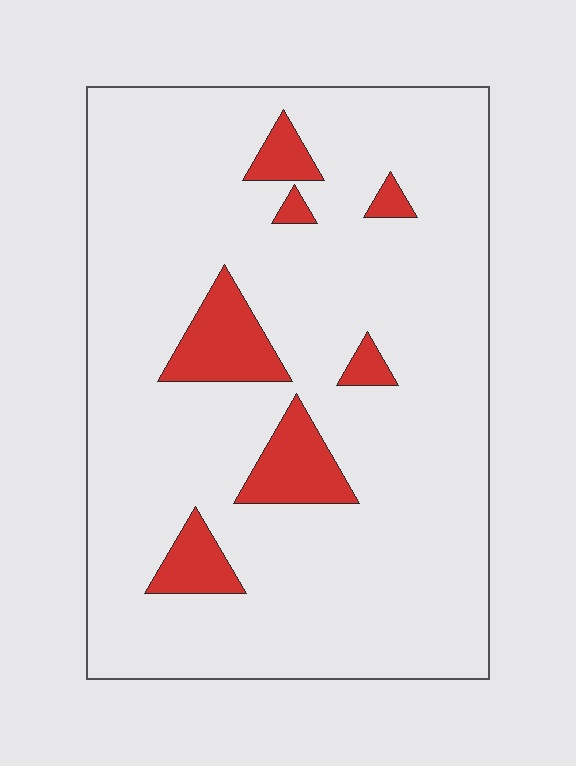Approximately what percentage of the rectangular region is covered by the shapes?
Approximately 10%.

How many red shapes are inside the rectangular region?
7.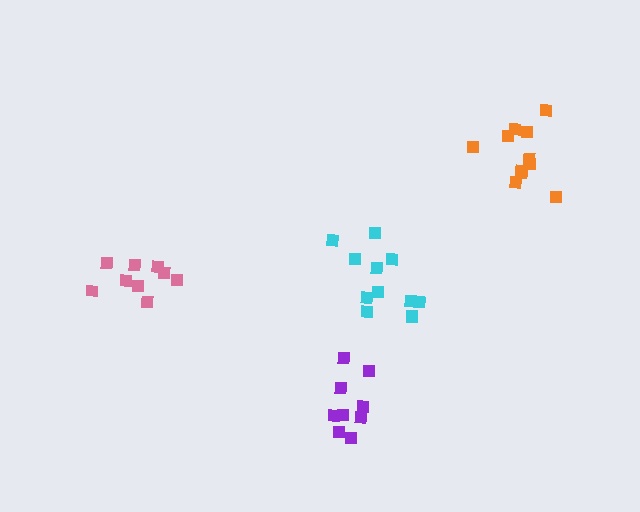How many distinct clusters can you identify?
There are 4 distinct clusters.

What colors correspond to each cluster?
The clusters are colored: cyan, purple, pink, orange.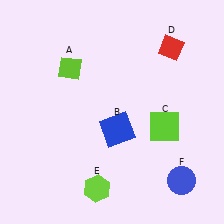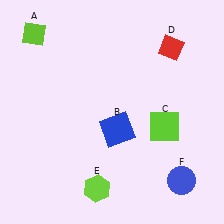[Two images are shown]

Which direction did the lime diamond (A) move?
The lime diamond (A) moved left.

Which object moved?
The lime diamond (A) moved left.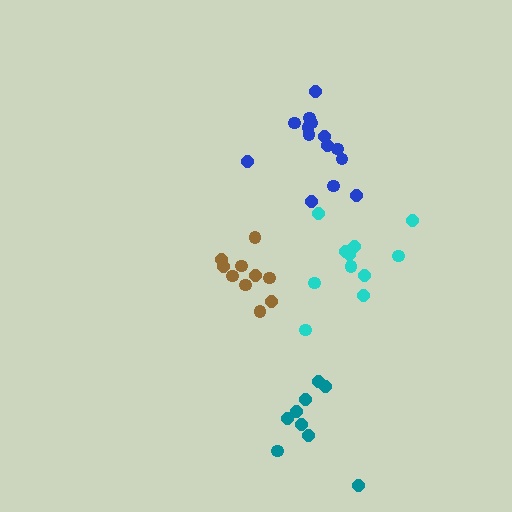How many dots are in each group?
Group 1: 9 dots, Group 2: 10 dots, Group 3: 14 dots, Group 4: 11 dots (44 total).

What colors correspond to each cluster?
The clusters are colored: teal, brown, blue, cyan.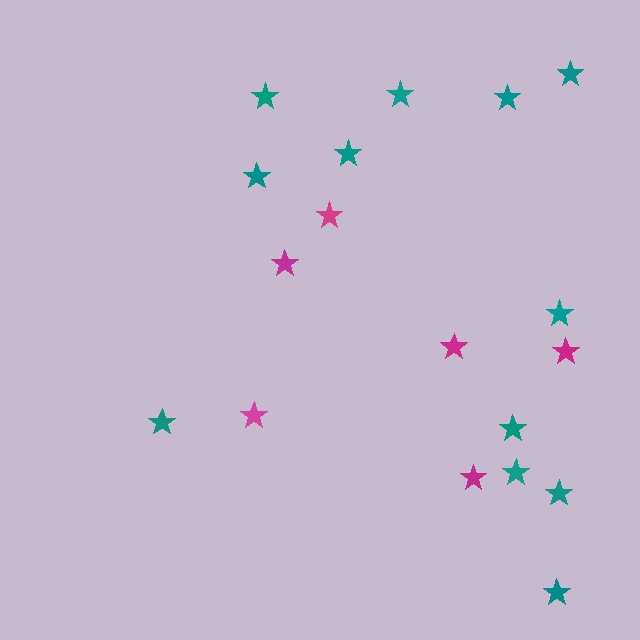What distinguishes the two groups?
There are 2 groups: one group of teal stars (12) and one group of magenta stars (6).